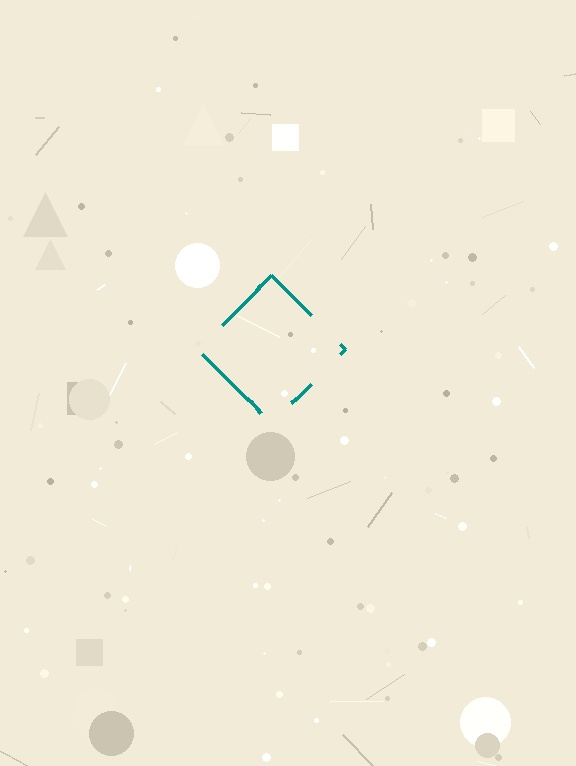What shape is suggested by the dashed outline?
The dashed outline suggests a diamond.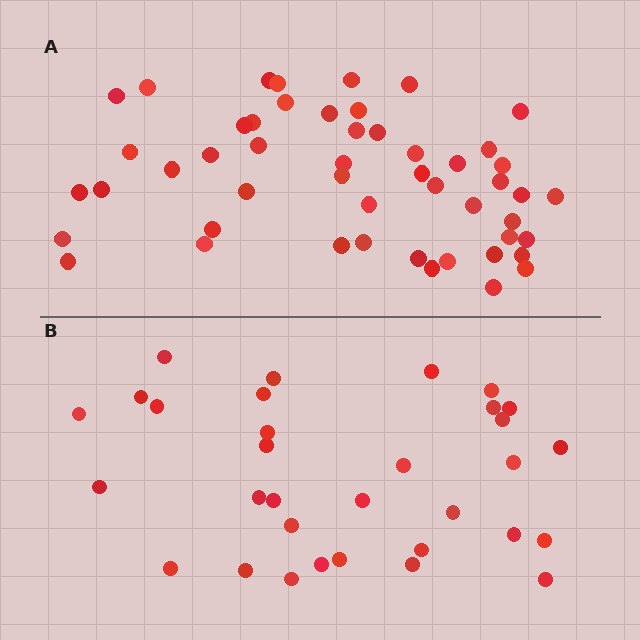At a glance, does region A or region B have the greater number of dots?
Region A (the top region) has more dots.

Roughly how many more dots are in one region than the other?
Region A has approximately 20 more dots than region B.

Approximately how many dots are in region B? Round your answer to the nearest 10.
About 30 dots. (The exact count is 32, which rounds to 30.)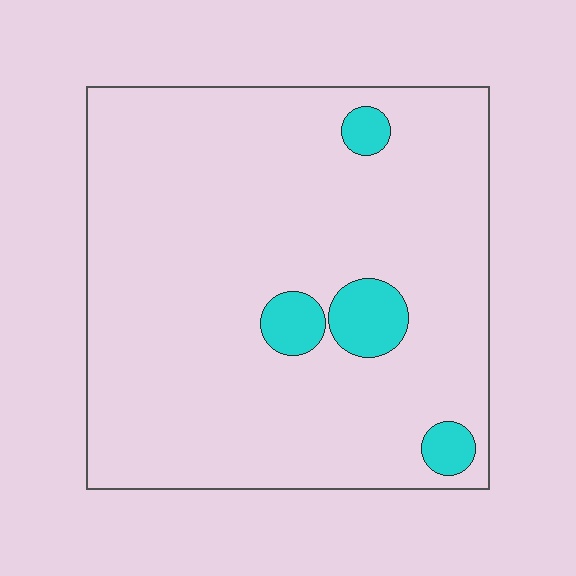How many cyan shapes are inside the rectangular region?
4.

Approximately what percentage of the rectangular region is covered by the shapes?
Approximately 10%.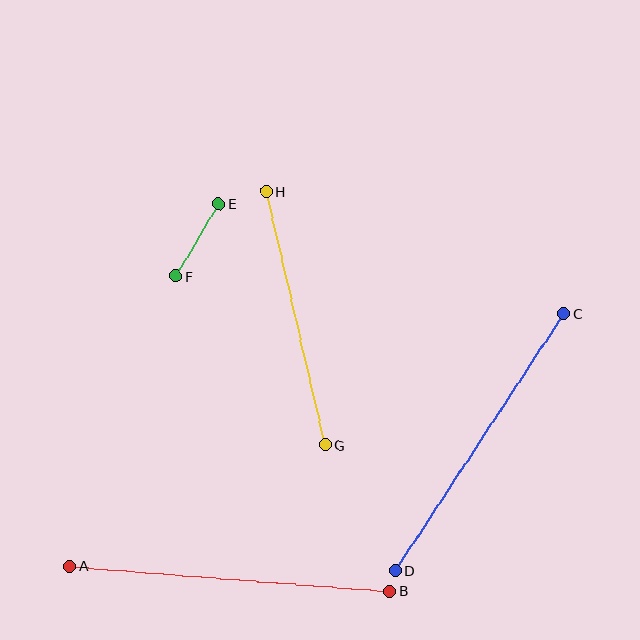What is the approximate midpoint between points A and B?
The midpoint is at approximately (230, 578) pixels.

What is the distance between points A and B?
The distance is approximately 321 pixels.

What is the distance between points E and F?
The distance is approximately 84 pixels.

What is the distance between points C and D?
The distance is approximately 308 pixels.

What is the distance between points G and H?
The distance is approximately 260 pixels.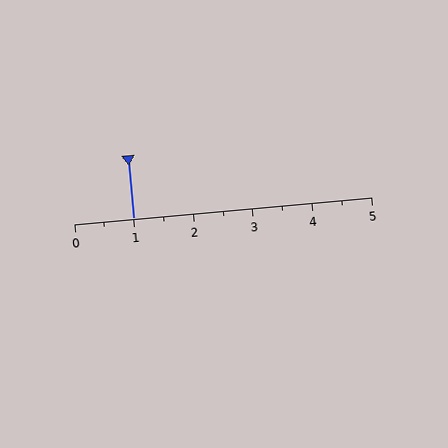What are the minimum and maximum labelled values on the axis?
The axis runs from 0 to 5.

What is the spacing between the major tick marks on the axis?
The major ticks are spaced 1 apart.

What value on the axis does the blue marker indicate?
The marker indicates approximately 1.